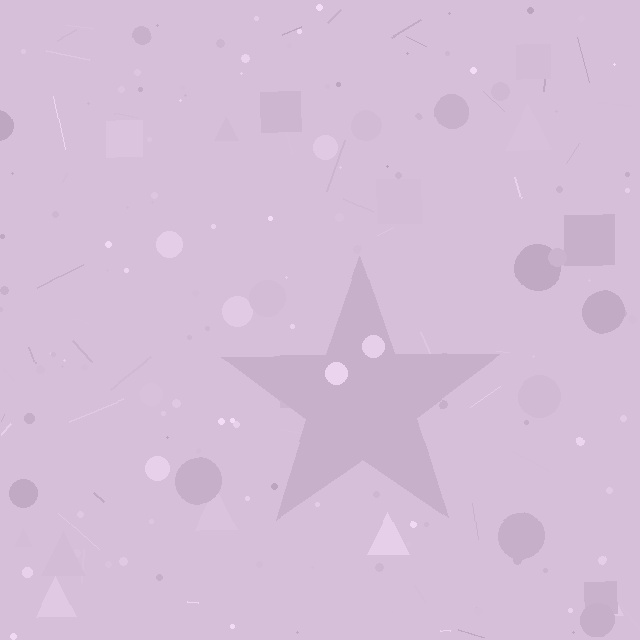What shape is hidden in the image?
A star is hidden in the image.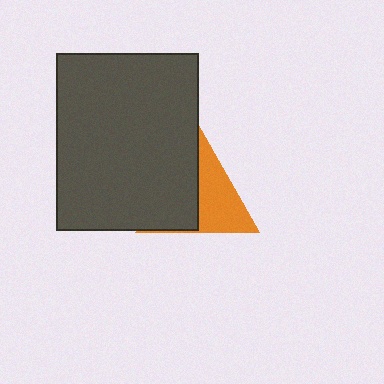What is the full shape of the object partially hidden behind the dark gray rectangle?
The partially hidden object is an orange triangle.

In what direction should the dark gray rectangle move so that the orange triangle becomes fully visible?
The dark gray rectangle should move left. That is the shortest direction to clear the overlap and leave the orange triangle fully visible.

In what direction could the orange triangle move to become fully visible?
The orange triangle could move right. That would shift it out from behind the dark gray rectangle entirely.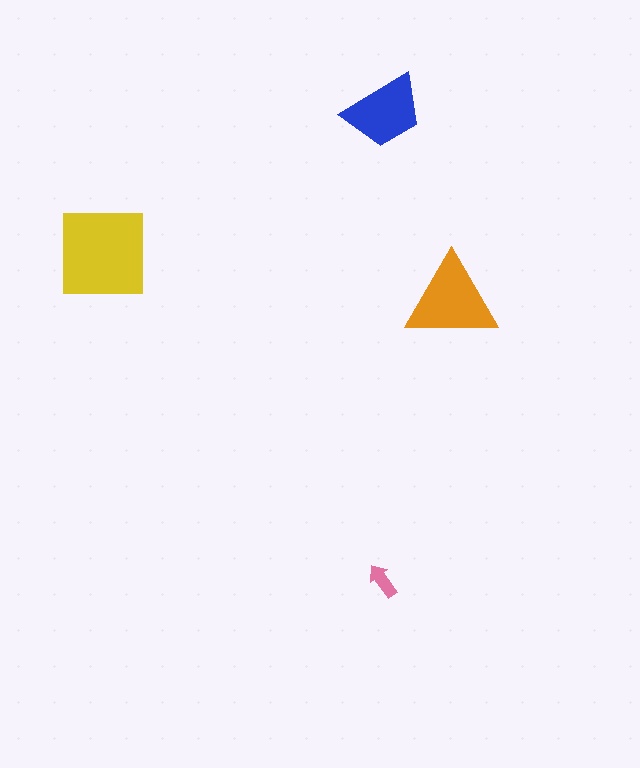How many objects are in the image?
There are 4 objects in the image.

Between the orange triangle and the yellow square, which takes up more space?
The yellow square.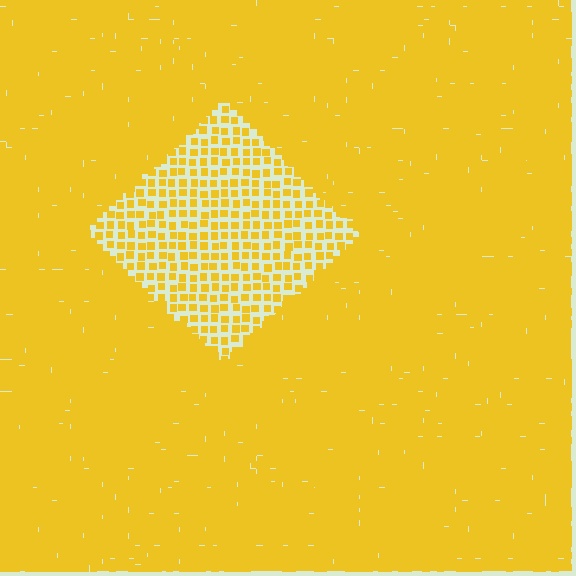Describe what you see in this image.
The image contains small yellow elements arranged at two different densities. A diamond-shaped region is visible where the elements are less densely packed than the surrounding area.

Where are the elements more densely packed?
The elements are more densely packed outside the diamond boundary.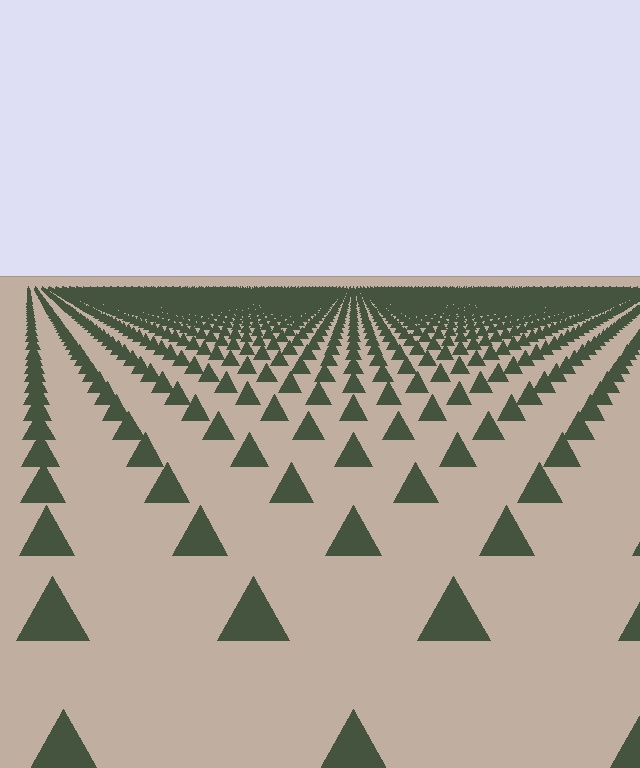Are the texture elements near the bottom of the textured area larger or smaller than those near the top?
Larger. Near the bottom, elements are closer to the viewer and appear at a bigger on-screen size.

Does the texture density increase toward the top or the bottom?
Density increases toward the top.